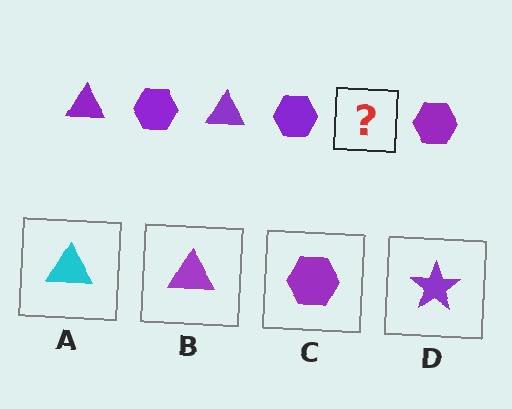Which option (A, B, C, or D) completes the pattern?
B.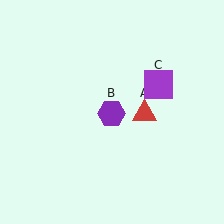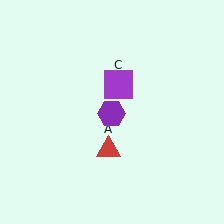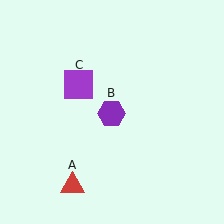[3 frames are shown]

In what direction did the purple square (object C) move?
The purple square (object C) moved left.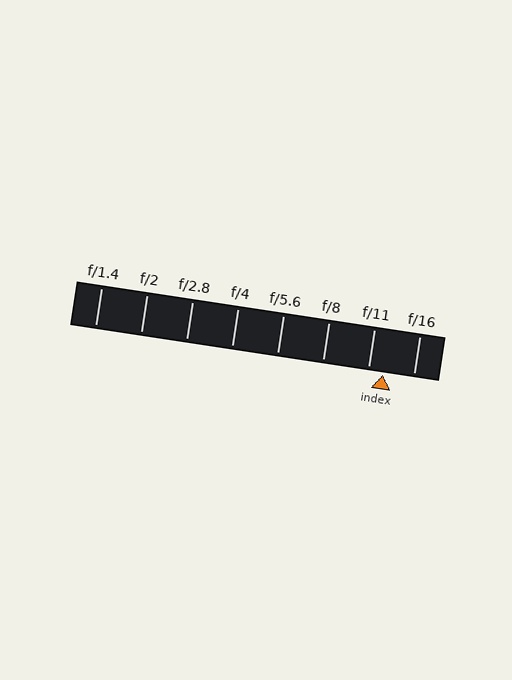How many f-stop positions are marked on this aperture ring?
There are 8 f-stop positions marked.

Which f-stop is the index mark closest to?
The index mark is closest to f/11.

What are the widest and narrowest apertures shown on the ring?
The widest aperture shown is f/1.4 and the narrowest is f/16.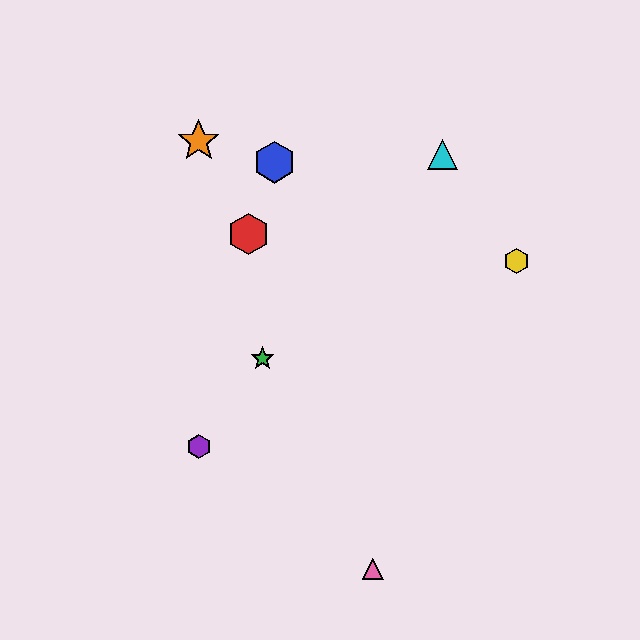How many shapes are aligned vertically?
2 shapes (the purple hexagon, the orange star) are aligned vertically.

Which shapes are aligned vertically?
The purple hexagon, the orange star are aligned vertically.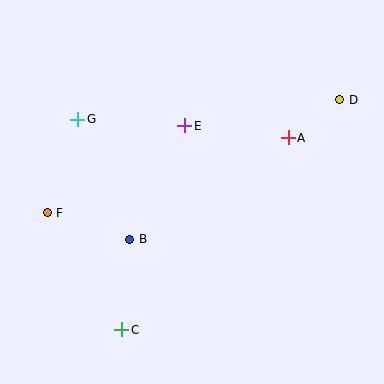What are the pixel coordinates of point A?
Point A is at (288, 138).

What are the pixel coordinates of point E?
Point E is at (185, 126).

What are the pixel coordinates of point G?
Point G is at (78, 119).